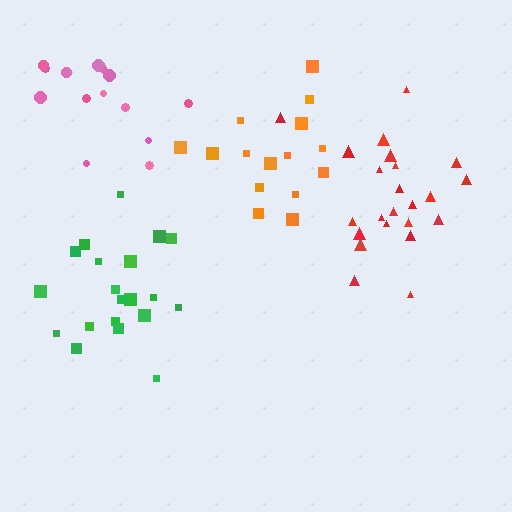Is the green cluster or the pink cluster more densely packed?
Green.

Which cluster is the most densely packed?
Green.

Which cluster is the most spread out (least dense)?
Orange.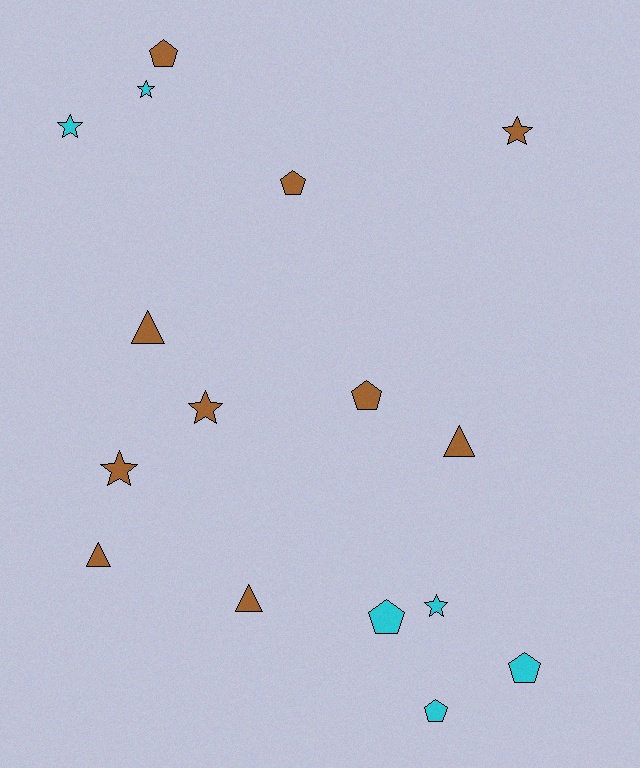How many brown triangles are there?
There are 4 brown triangles.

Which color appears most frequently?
Brown, with 10 objects.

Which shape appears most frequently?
Star, with 6 objects.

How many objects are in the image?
There are 16 objects.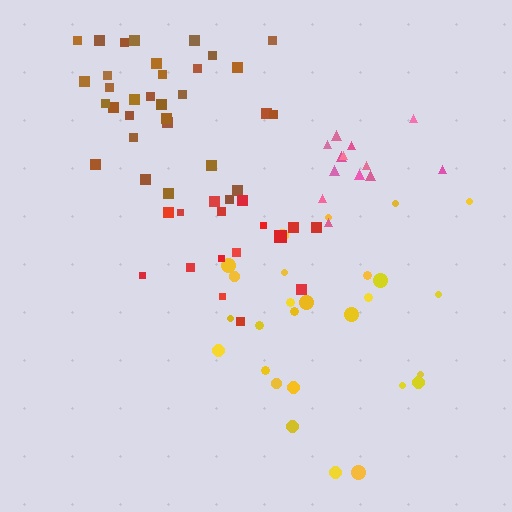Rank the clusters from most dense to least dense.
brown, pink, red, yellow.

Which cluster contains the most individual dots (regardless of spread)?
Brown (33).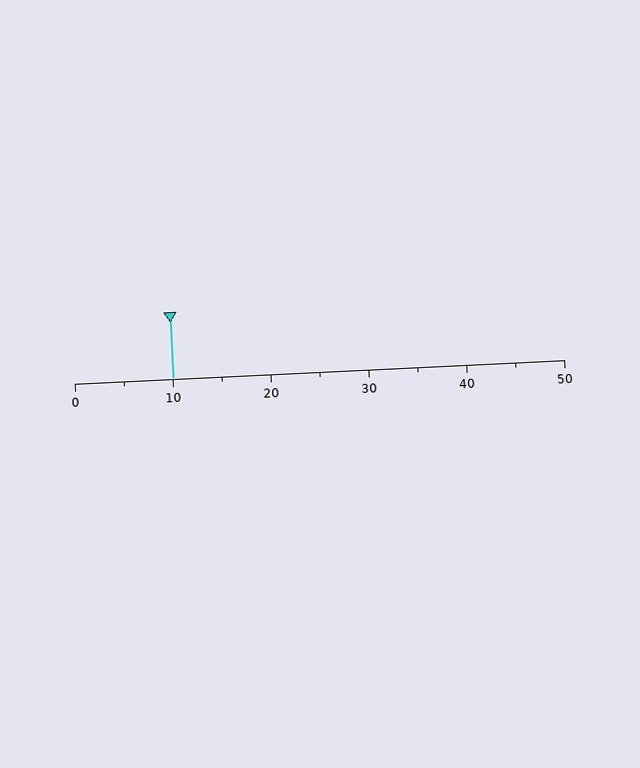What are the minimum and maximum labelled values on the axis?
The axis runs from 0 to 50.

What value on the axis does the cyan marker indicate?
The marker indicates approximately 10.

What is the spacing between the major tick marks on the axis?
The major ticks are spaced 10 apart.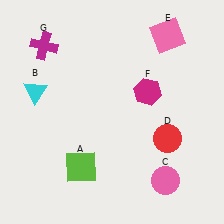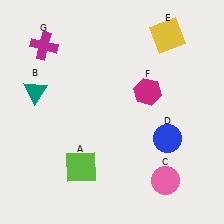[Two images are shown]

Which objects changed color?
B changed from cyan to teal. D changed from red to blue. E changed from pink to yellow.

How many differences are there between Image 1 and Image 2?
There are 3 differences between the two images.